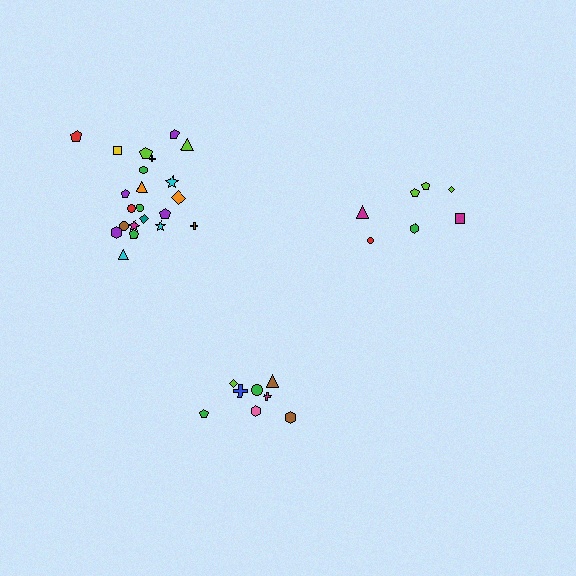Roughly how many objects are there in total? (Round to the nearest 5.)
Roughly 35 objects in total.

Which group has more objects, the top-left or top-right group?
The top-left group.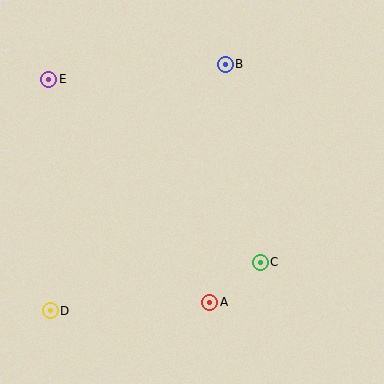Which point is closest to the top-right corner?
Point B is closest to the top-right corner.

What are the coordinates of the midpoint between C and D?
The midpoint between C and D is at (155, 286).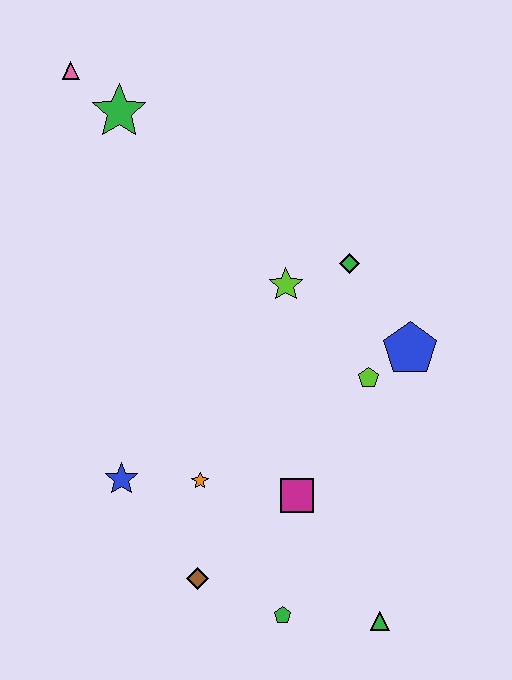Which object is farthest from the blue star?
The pink triangle is farthest from the blue star.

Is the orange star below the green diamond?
Yes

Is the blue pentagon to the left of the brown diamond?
No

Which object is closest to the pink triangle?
The green star is closest to the pink triangle.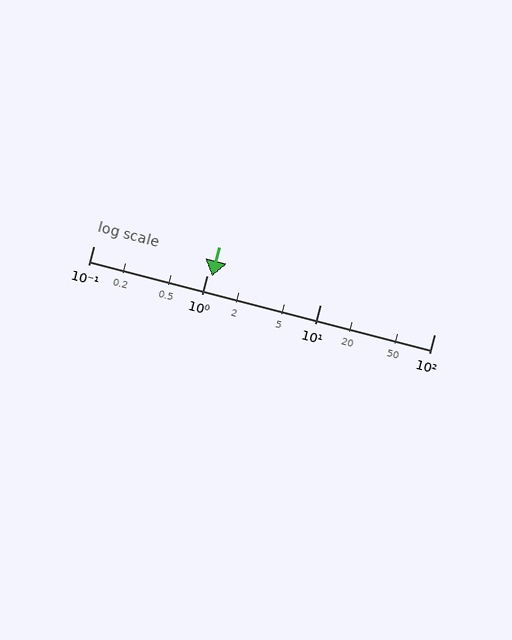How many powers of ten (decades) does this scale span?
The scale spans 3 decades, from 0.1 to 100.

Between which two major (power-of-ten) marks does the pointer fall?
The pointer is between 1 and 10.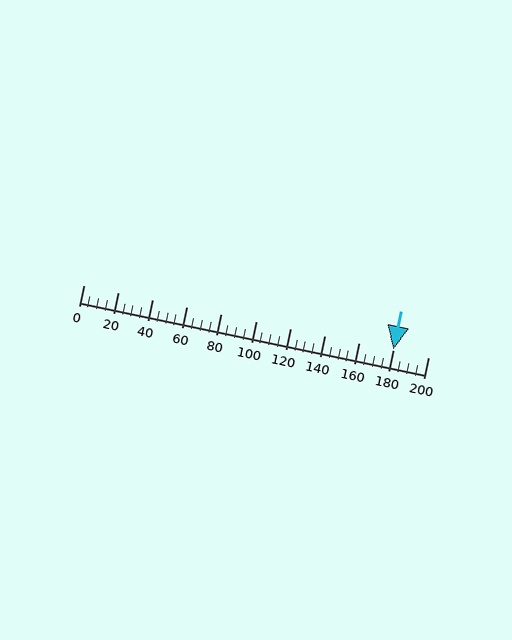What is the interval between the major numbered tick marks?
The major tick marks are spaced 20 units apart.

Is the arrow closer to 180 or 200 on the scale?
The arrow is closer to 180.